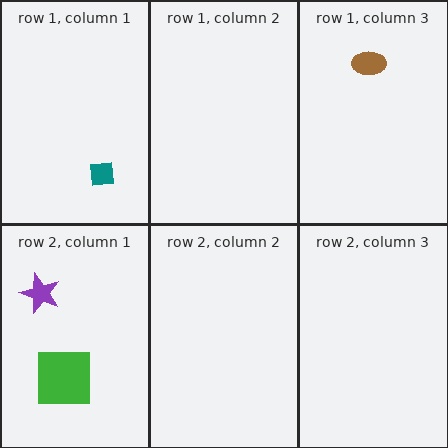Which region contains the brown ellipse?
The row 1, column 3 region.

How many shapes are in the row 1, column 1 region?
1.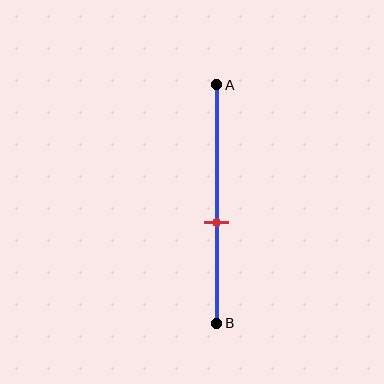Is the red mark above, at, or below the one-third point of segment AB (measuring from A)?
The red mark is below the one-third point of segment AB.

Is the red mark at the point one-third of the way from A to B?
No, the mark is at about 60% from A, not at the 33% one-third point.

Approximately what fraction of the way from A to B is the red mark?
The red mark is approximately 60% of the way from A to B.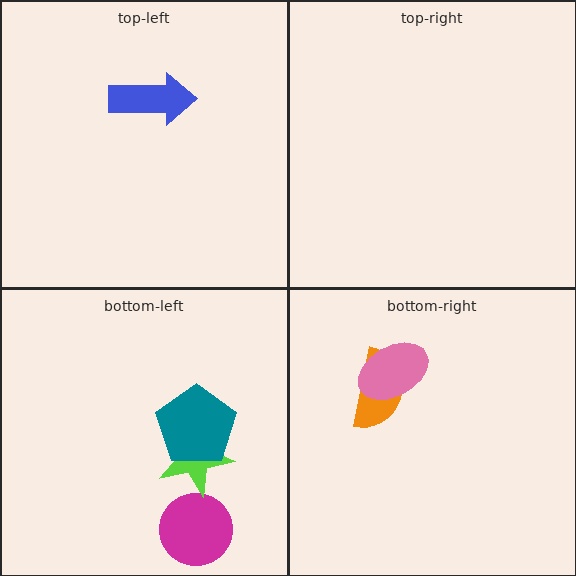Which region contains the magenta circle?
The bottom-left region.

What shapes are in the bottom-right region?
The orange semicircle, the pink ellipse.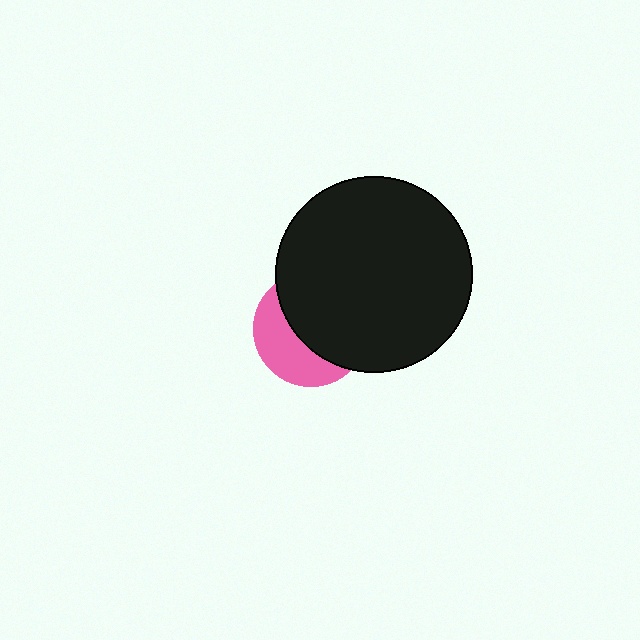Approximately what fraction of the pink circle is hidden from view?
Roughly 60% of the pink circle is hidden behind the black circle.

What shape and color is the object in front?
The object in front is a black circle.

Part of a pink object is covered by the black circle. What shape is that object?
It is a circle.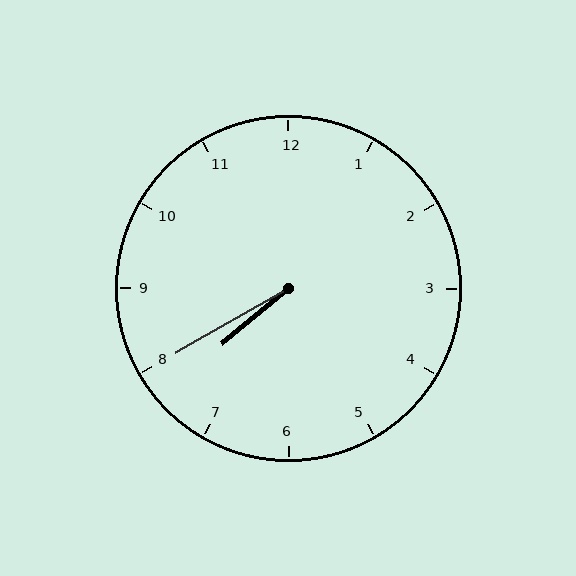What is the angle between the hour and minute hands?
Approximately 10 degrees.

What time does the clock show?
7:40.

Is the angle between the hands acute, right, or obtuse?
It is acute.